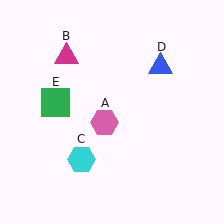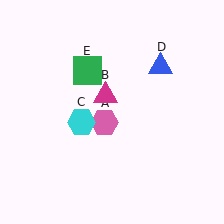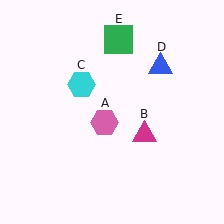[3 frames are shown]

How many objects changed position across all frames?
3 objects changed position: magenta triangle (object B), cyan hexagon (object C), green square (object E).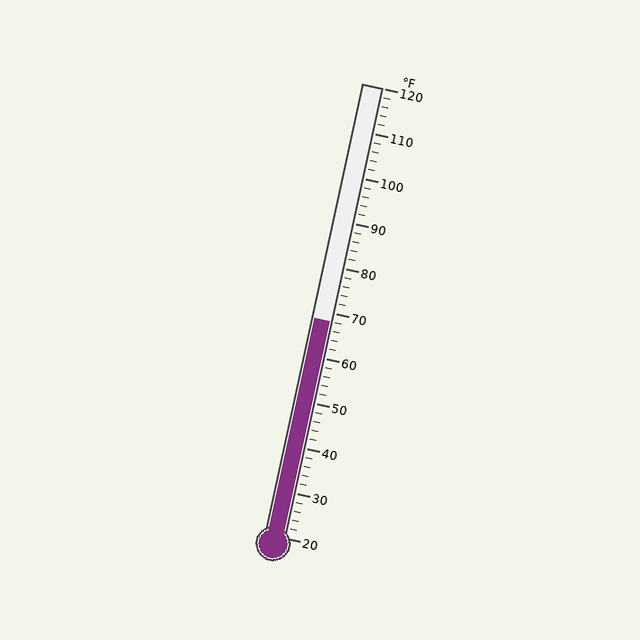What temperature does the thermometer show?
The thermometer shows approximately 68°F.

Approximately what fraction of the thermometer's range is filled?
The thermometer is filled to approximately 50% of its range.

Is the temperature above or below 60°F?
The temperature is above 60°F.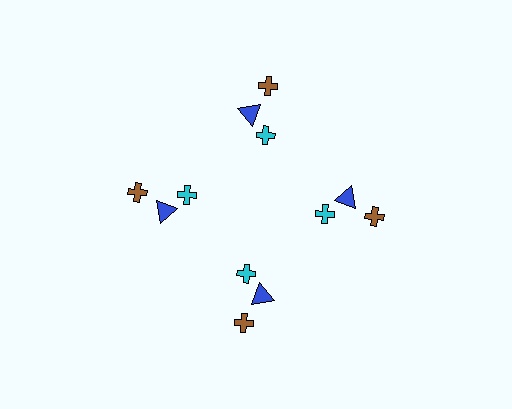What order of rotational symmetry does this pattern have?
This pattern has 4-fold rotational symmetry.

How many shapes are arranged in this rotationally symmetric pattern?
There are 12 shapes, arranged in 4 groups of 3.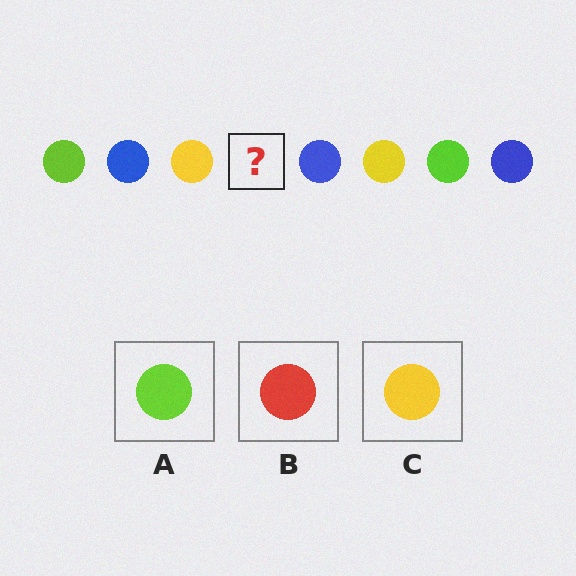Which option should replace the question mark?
Option A.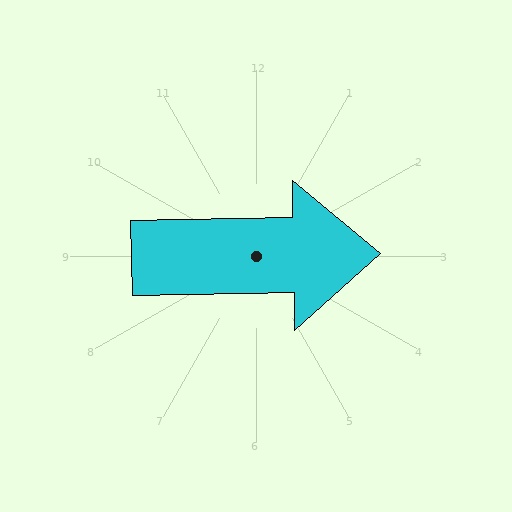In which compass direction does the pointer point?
East.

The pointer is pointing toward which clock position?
Roughly 3 o'clock.